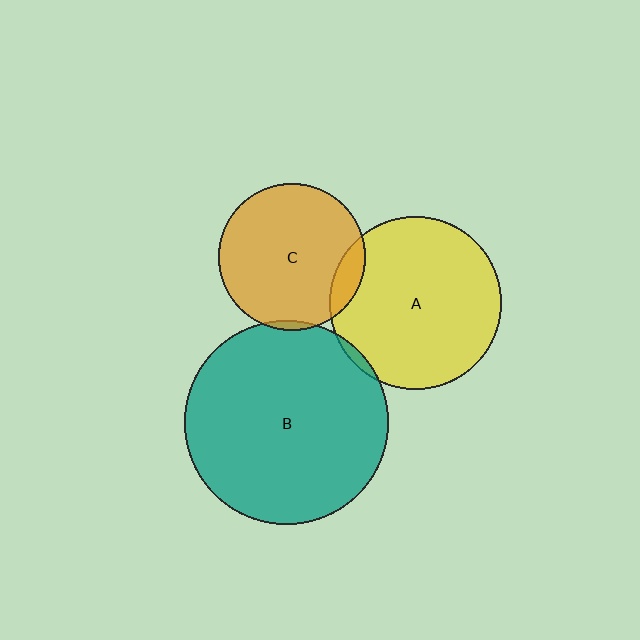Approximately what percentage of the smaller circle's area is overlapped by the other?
Approximately 5%.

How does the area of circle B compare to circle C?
Approximately 1.9 times.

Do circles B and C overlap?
Yes.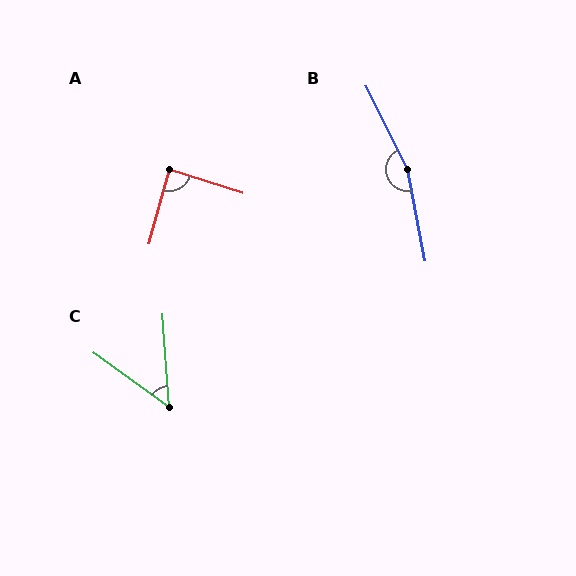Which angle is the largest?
B, at approximately 164 degrees.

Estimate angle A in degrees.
Approximately 88 degrees.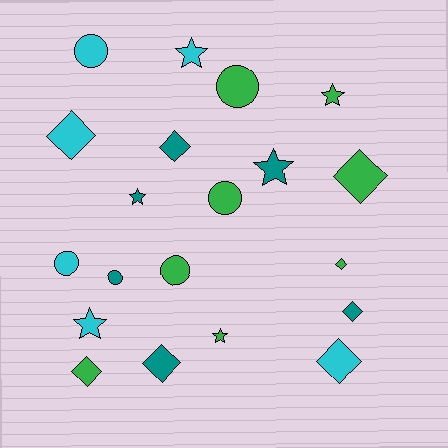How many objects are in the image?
There are 20 objects.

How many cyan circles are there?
There are 2 cyan circles.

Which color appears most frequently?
Green, with 8 objects.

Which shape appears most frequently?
Diamond, with 8 objects.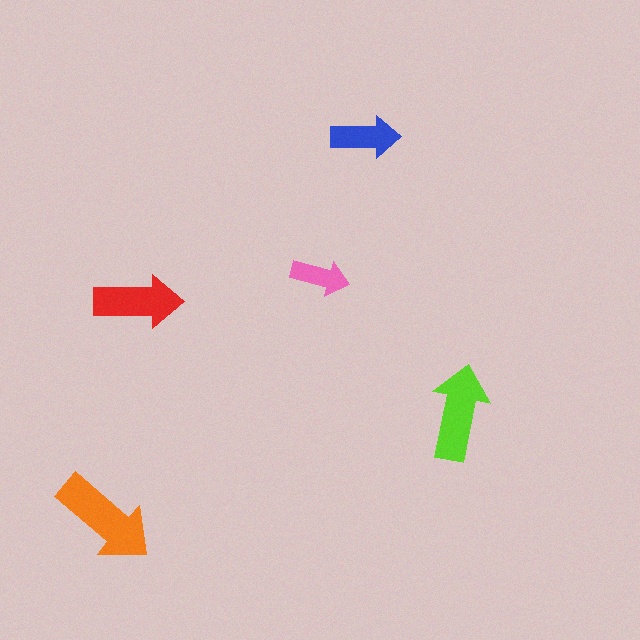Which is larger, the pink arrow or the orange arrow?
The orange one.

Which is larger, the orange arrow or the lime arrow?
The orange one.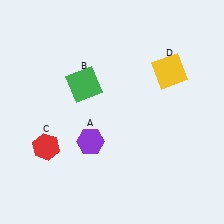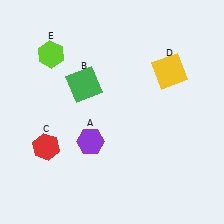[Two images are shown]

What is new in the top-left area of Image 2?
A lime hexagon (E) was added in the top-left area of Image 2.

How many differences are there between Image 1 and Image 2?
There is 1 difference between the two images.